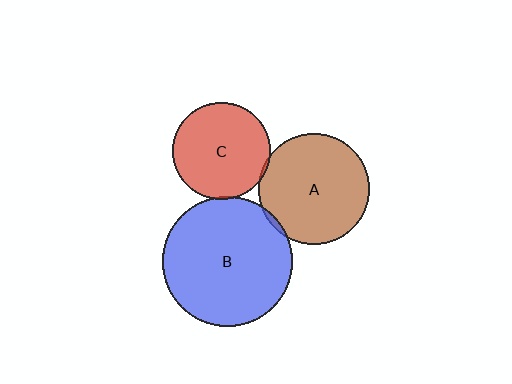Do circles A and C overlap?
Yes.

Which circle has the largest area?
Circle B (blue).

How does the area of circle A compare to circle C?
Approximately 1.3 times.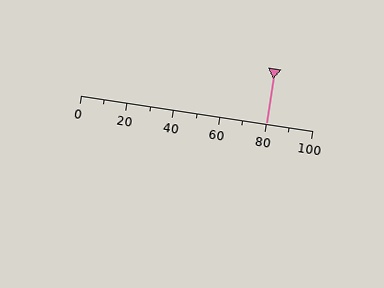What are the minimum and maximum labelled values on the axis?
The axis runs from 0 to 100.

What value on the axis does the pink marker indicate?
The marker indicates approximately 80.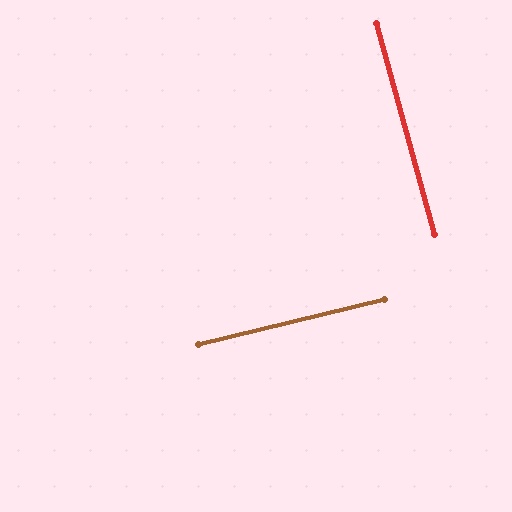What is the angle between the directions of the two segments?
Approximately 88 degrees.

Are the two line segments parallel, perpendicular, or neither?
Perpendicular — they meet at approximately 88°.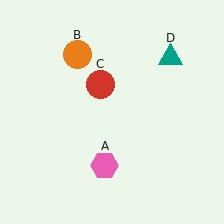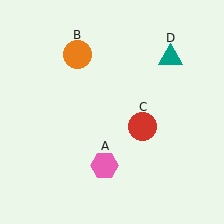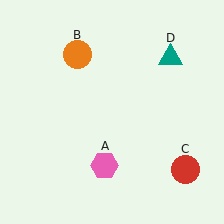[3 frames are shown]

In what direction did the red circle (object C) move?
The red circle (object C) moved down and to the right.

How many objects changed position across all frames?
1 object changed position: red circle (object C).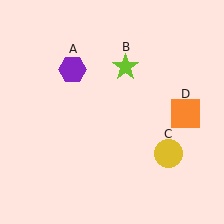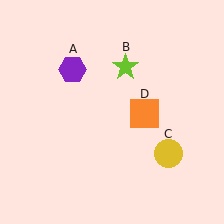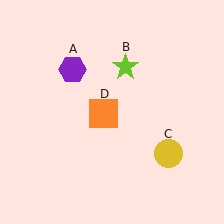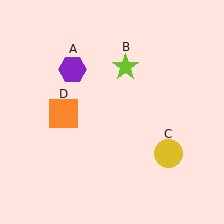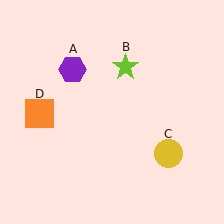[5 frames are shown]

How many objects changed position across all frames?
1 object changed position: orange square (object D).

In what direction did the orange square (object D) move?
The orange square (object D) moved left.